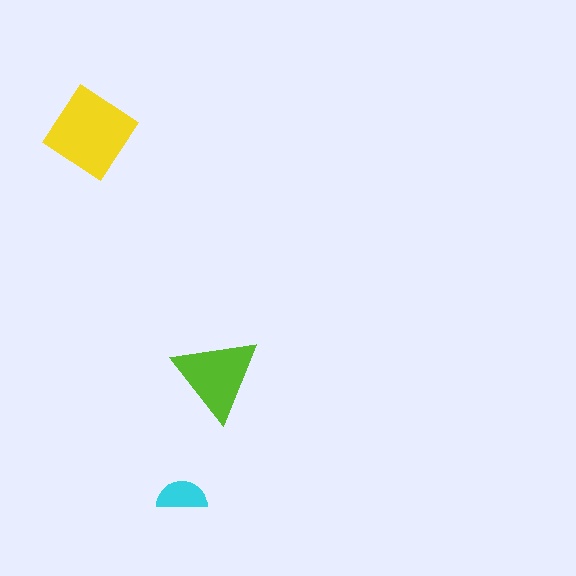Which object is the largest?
The yellow diamond.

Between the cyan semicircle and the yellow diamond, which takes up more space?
The yellow diamond.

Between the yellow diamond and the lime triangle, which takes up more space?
The yellow diamond.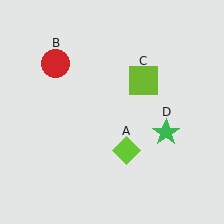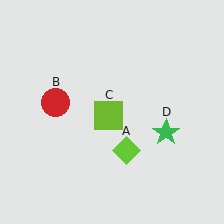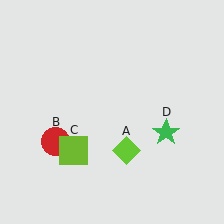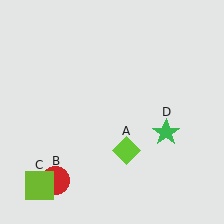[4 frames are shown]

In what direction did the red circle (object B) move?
The red circle (object B) moved down.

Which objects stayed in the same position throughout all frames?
Lime diamond (object A) and green star (object D) remained stationary.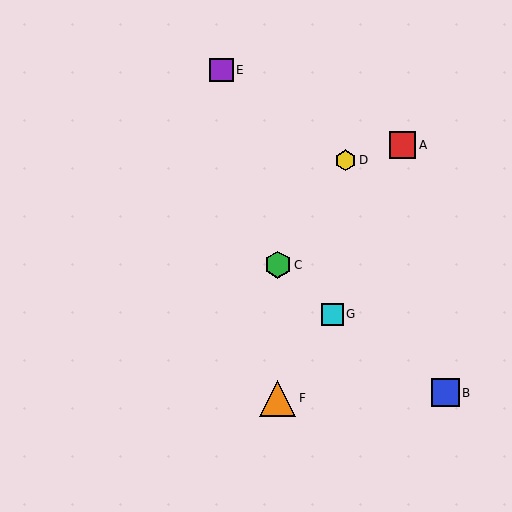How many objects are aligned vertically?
2 objects (C, F) are aligned vertically.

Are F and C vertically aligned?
Yes, both are at x≈278.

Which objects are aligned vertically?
Objects C, F are aligned vertically.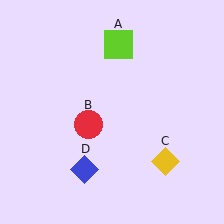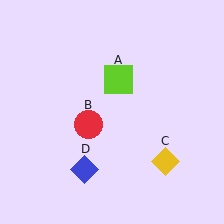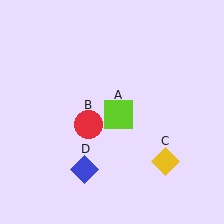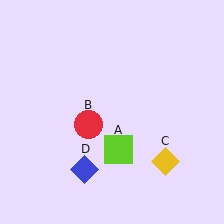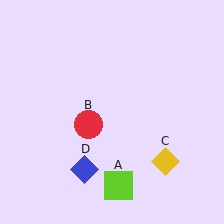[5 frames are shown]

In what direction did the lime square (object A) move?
The lime square (object A) moved down.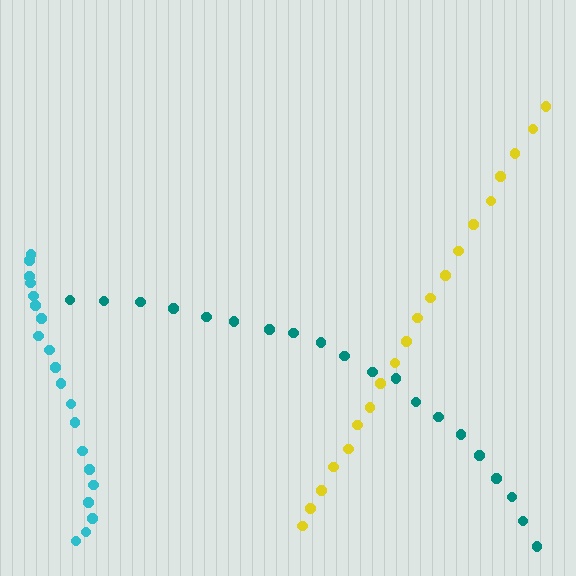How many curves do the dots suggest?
There are 3 distinct paths.